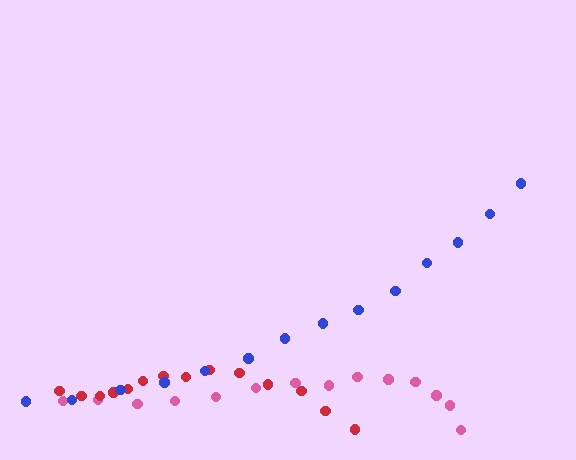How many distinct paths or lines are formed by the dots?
There are 3 distinct paths.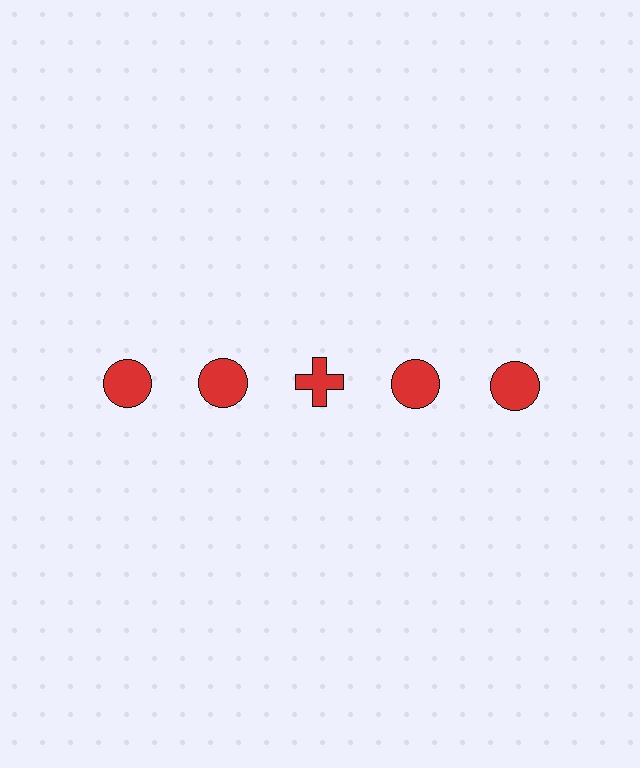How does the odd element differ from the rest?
It has a different shape: cross instead of circle.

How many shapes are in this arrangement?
There are 5 shapes arranged in a grid pattern.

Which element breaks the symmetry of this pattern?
The red cross in the top row, center column breaks the symmetry. All other shapes are red circles.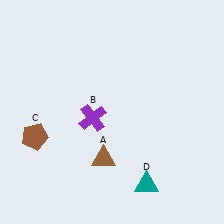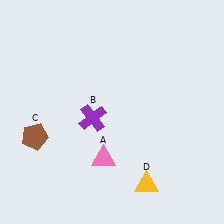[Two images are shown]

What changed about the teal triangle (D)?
In Image 1, D is teal. In Image 2, it changed to yellow.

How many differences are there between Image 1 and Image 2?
There are 2 differences between the two images.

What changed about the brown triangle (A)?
In Image 1, A is brown. In Image 2, it changed to pink.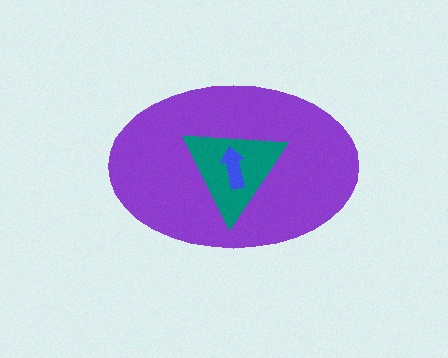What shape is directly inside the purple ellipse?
The teal triangle.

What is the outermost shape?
The purple ellipse.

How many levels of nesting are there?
3.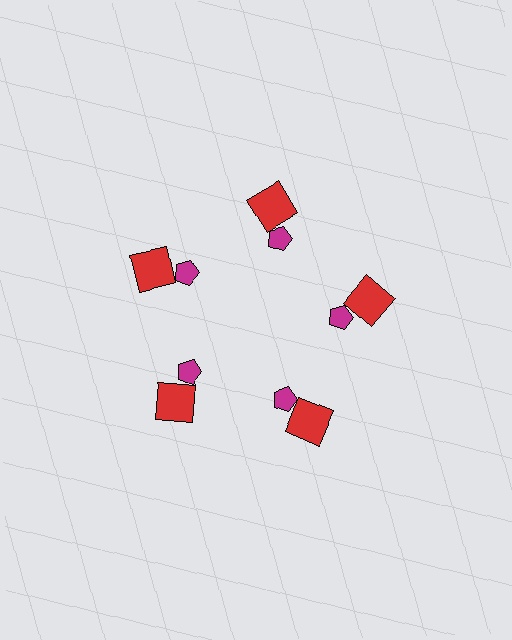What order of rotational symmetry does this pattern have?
This pattern has 5-fold rotational symmetry.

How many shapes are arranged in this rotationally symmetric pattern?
There are 10 shapes, arranged in 5 groups of 2.